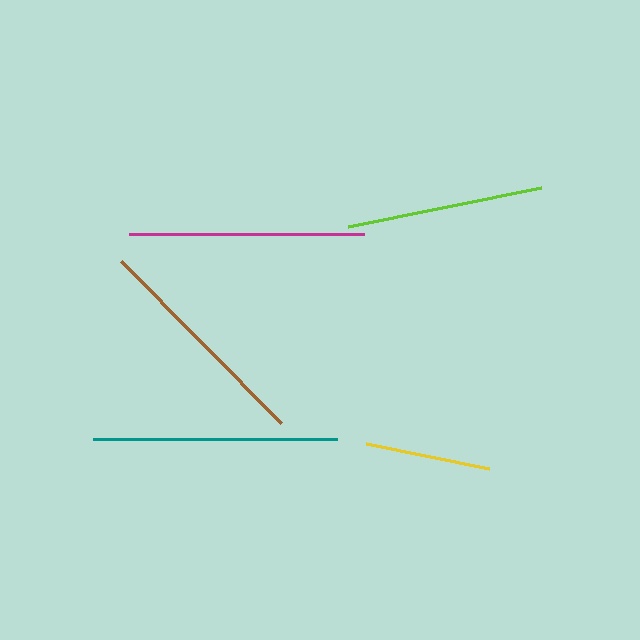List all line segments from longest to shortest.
From longest to shortest: teal, magenta, brown, lime, yellow.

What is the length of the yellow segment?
The yellow segment is approximately 126 pixels long.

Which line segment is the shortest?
The yellow line is the shortest at approximately 126 pixels.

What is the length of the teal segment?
The teal segment is approximately 244 pixels long.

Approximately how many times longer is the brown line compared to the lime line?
The brown line is approximately 1.2 times the length of the lime line.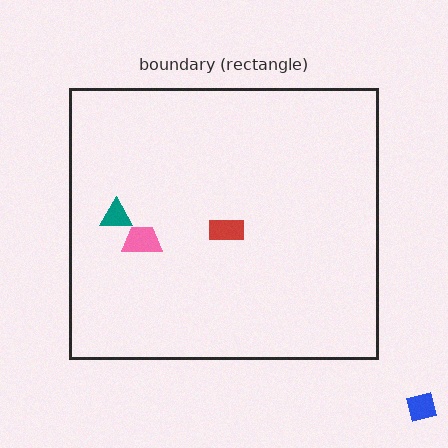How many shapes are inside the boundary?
3 inside, 1 outside.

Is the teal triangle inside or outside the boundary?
Inside.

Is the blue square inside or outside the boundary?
Outside.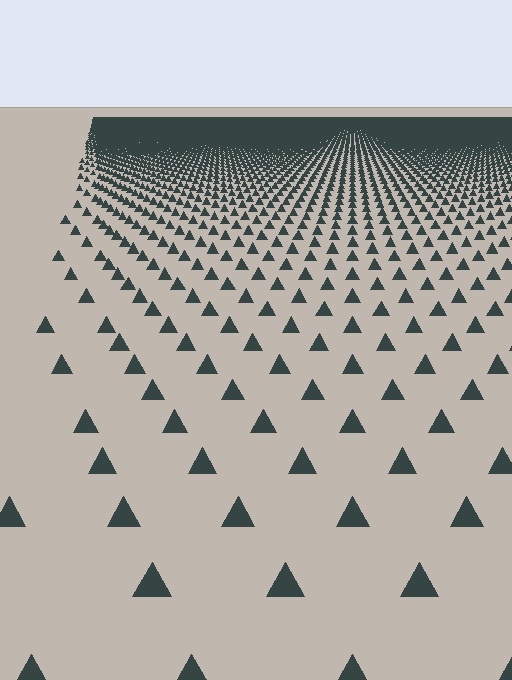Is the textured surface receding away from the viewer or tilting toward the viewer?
The surface is receding away from the viewer. Texture elements get smaller and denser toward the top.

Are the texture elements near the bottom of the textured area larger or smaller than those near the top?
Larger. Near the bottom, elements are closer to the viewer and appear at a bigger on-screen size.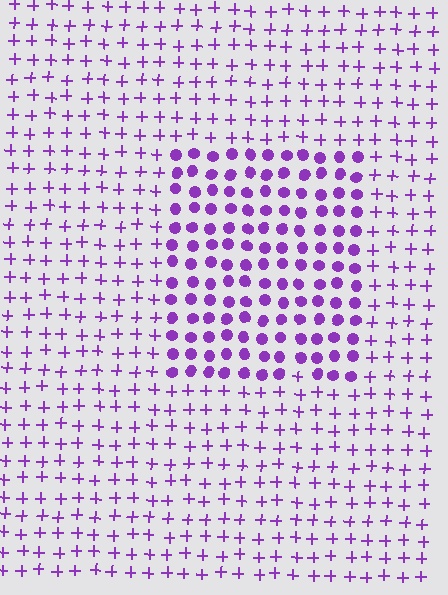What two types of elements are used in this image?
The image uses circles inside the rectangle region and plus signs outside it.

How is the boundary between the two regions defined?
The boundary is defined by a change in element shape: circles inside vs. plus signs outside. All elements share the same color and spacing.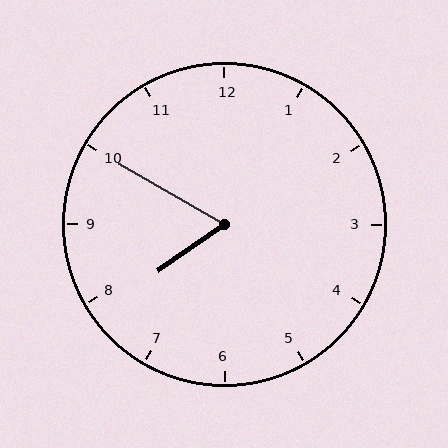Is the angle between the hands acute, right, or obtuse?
It is acute.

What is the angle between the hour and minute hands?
Approximately 65 degrees.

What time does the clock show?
7:50.